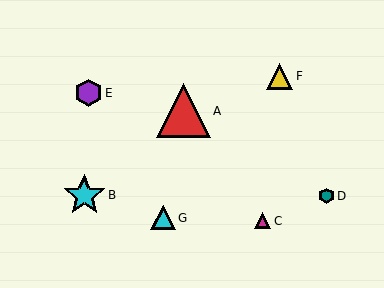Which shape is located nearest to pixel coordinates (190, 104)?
The red triangle (labeled A) at (183, 111) is nearest to that location.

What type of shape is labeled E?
Shape E is a purple hexagon.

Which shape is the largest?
The red triangle (labeled A) is the largest.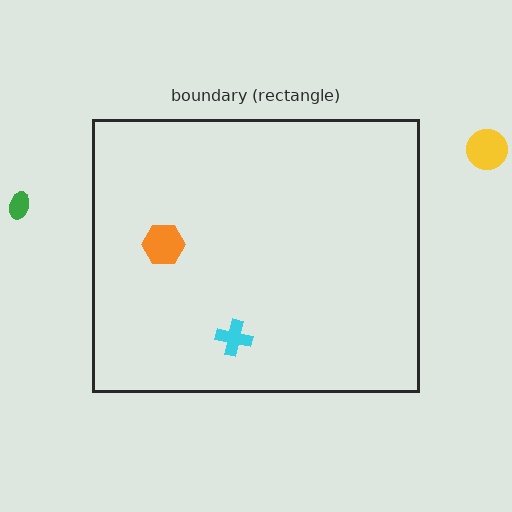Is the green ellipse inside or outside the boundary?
Outside.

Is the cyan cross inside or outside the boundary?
Inside.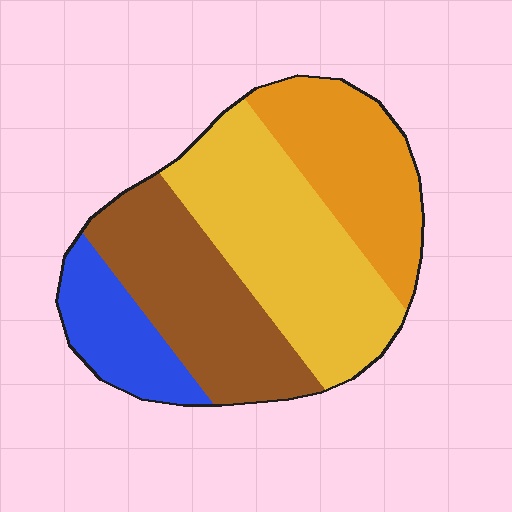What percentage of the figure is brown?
Brown takes up about one quarter (1/4) of the figure.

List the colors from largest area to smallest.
From largest to smallest: yellow, brown, orange, blue.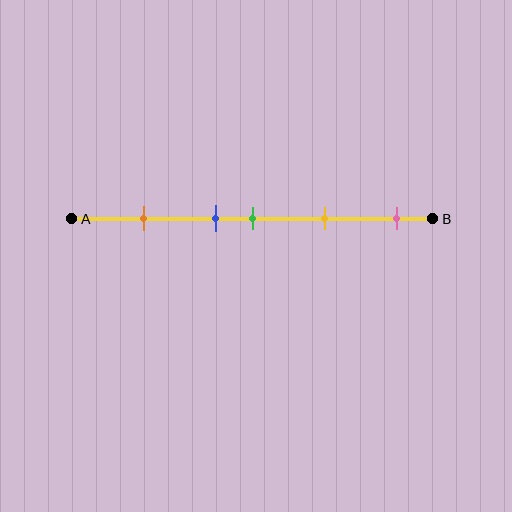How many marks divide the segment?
There are 5 marks dividing the segment.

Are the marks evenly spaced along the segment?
No, the marks are not evenly spaced.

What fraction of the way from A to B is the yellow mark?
The yellow mark is approximately 70% (0.7) of the way from A to B.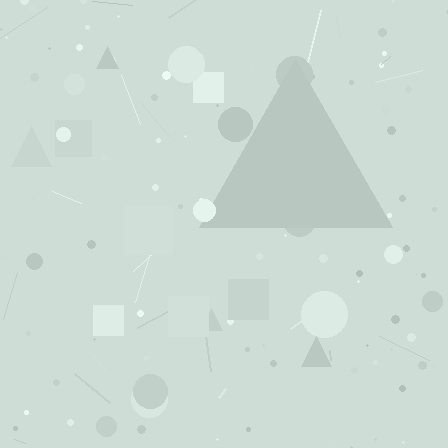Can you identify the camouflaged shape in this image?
The camouflaged shape is a triangle.